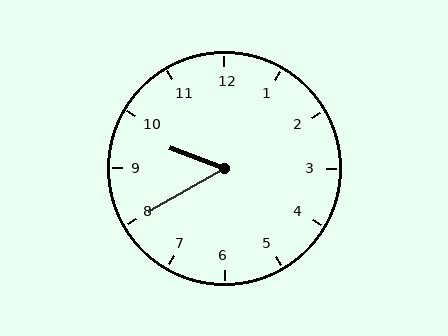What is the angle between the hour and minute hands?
Approximately 50 degrees.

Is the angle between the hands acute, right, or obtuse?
It is acute.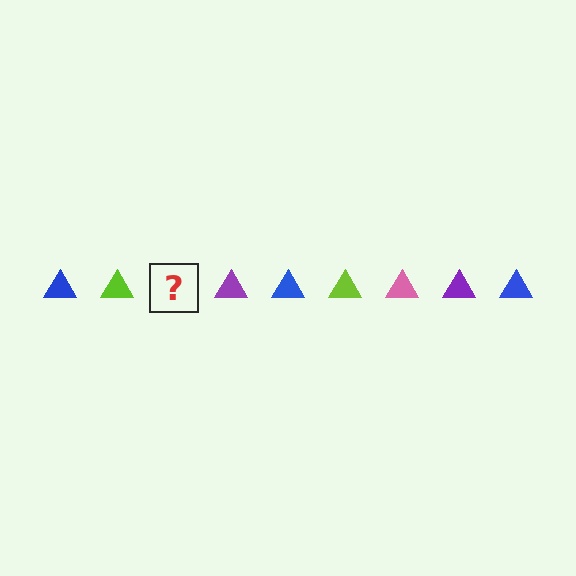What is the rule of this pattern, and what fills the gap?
The rule is that the pattern cycles through blue, lime, pink, purple triangles. The gap should be filled with a pink triangle.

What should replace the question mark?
The question mark should be replaced with a pink triangle.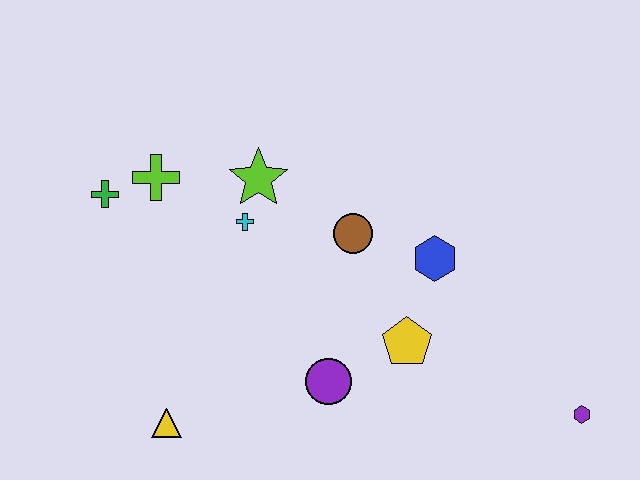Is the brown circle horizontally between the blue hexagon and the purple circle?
Yes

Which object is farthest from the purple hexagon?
The green cross is farthest from the purple hexagon.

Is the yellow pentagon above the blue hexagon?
No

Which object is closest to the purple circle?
The yellow pentagon is closest to the purple circle.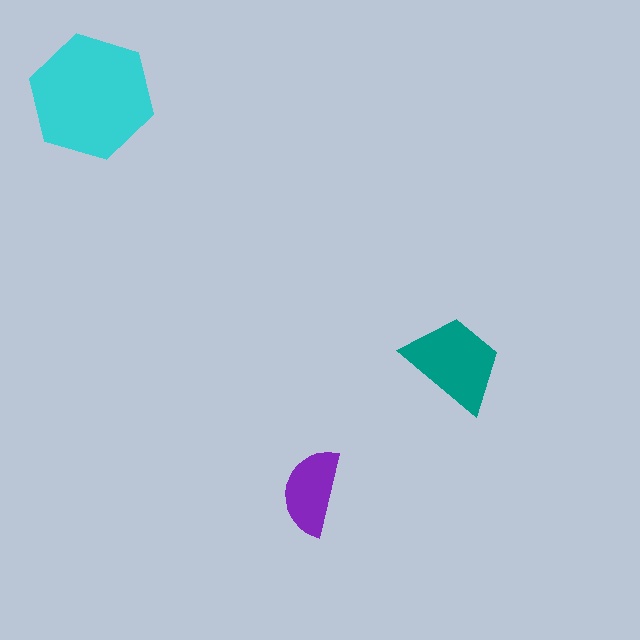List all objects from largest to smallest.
The cyan hexagon, the teal trapezoid, the purple semicircle.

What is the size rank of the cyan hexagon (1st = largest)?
1st.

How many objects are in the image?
There are 3 objects in the image.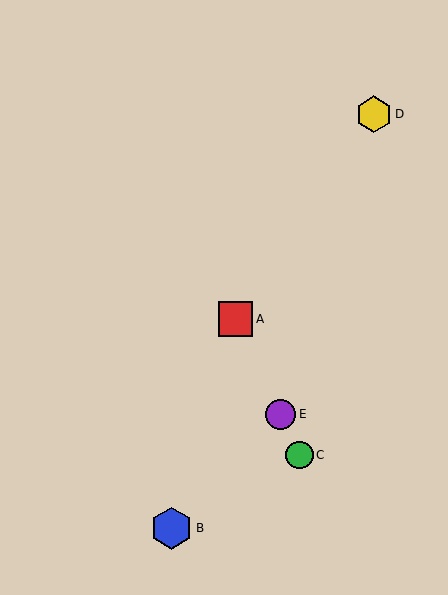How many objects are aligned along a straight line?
3 objects (A, C, E) are aligned along a straight line.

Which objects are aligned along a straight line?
Objects A, C, E are aligned along a straight line.